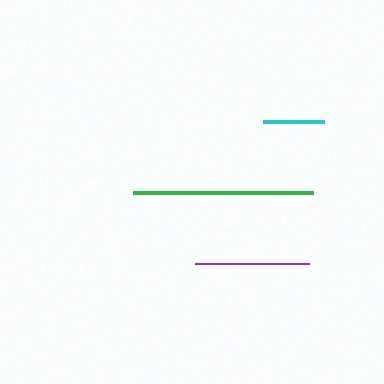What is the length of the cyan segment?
The cyan segment is approximately 61 pixels long.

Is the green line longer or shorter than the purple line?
The green line is longer than the purple line.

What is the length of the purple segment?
The purple segment is approximately 115 pixels long.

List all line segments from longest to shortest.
From longest to shortest: green, purple, cyan.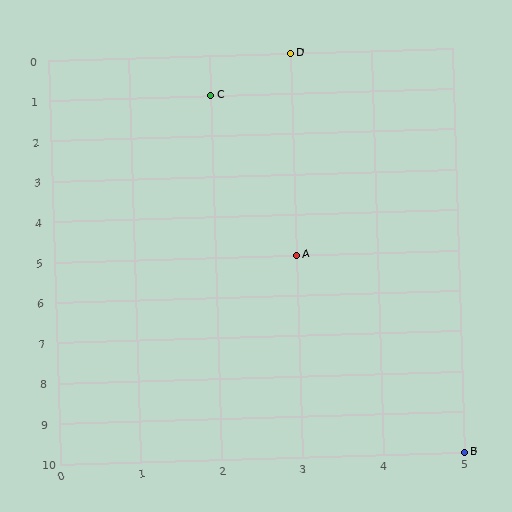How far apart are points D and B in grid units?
Points D and B are 2 columns and 10 rows apart (about 10.2 grid units diagonally).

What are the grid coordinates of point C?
Point C is at grid coordinates (2, 1).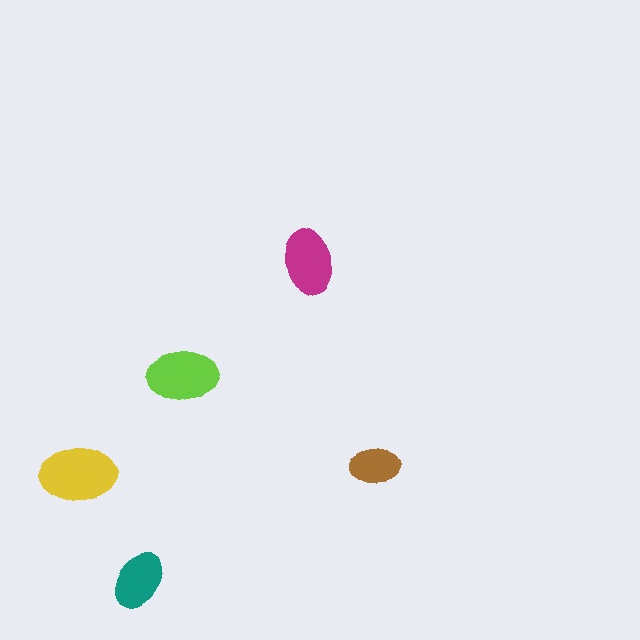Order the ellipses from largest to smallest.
the yellow one, the lime one, the magenta one, the teal one, the brown one.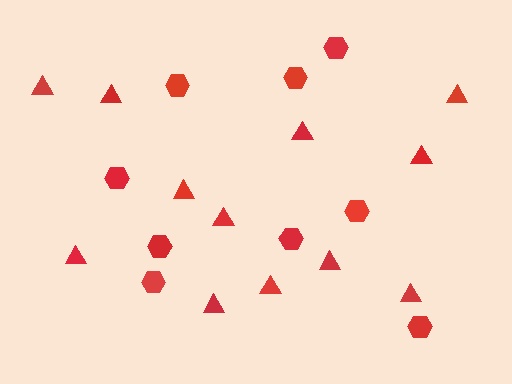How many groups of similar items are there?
There are 2 groups: one group of hexagons (9) and one group of triangles (12).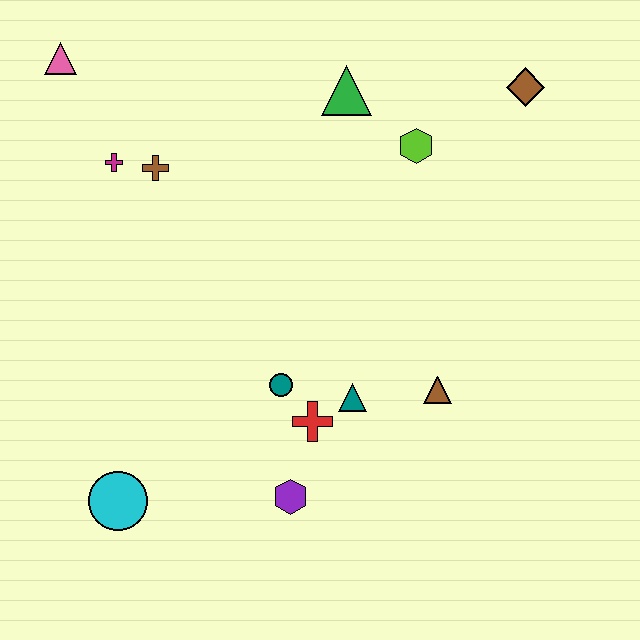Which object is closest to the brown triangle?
The teal triangle is closest to the brown triangle.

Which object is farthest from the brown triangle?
The pink triangle is farthest from the brown triangle.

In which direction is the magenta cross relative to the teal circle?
The magenta cross is above the teal circle.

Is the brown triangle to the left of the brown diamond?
Yes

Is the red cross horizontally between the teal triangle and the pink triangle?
Yes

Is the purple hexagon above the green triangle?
No